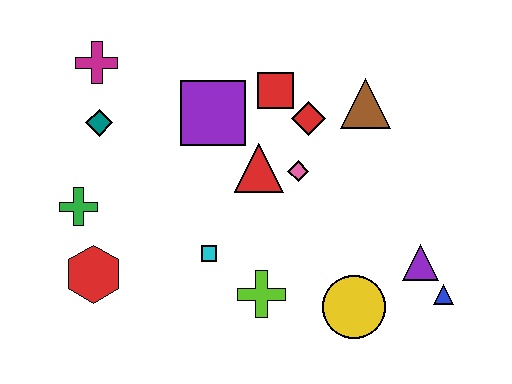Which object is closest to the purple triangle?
The blue triangle is closest to the purple triangle.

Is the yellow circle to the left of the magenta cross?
No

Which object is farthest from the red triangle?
The blue triangle is farthest from the red triangle.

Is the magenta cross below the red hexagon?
No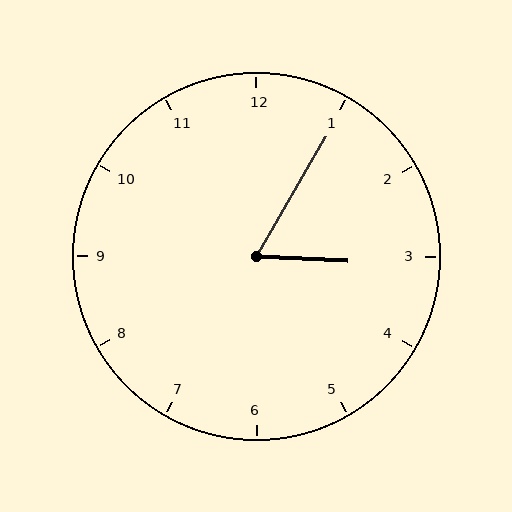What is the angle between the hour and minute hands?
Approximately 62 degrees.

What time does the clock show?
3:05.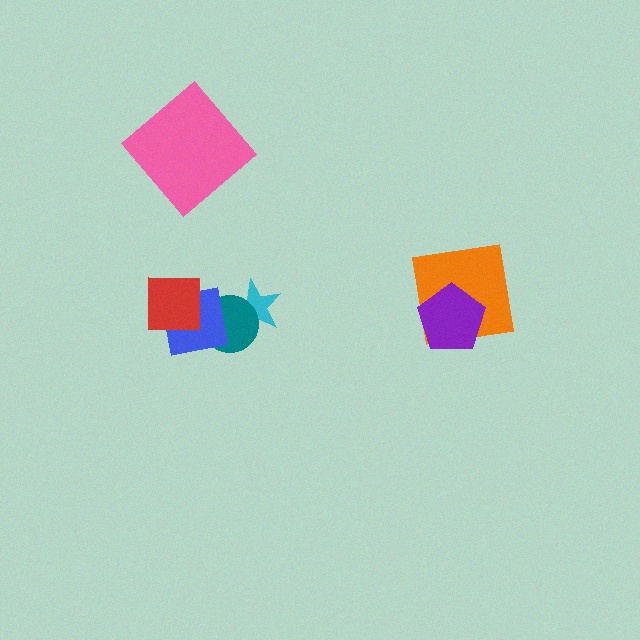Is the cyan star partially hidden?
Yes, it is partially covered by another shape.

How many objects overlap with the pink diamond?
0 objects overlap with the pink diamond.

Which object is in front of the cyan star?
The teal circle is in front of the cyan star.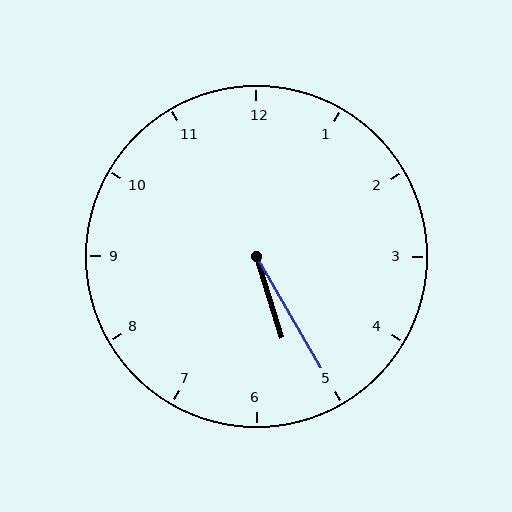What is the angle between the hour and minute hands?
Approximately 12 degrees.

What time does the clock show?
5:25.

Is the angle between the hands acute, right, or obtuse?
It is acute.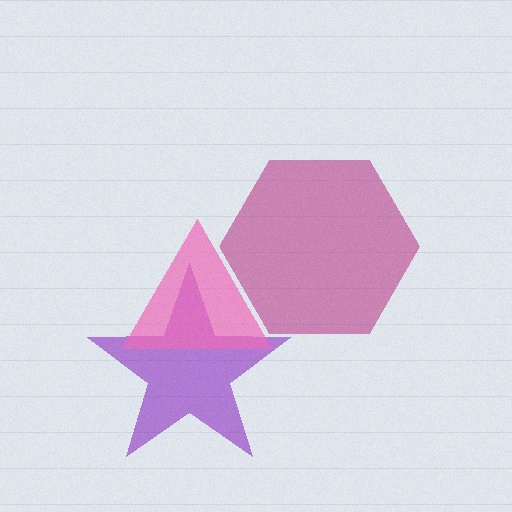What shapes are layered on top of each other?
The layered shapes are: a purple star, a magenta hexagon, a pink triangle.